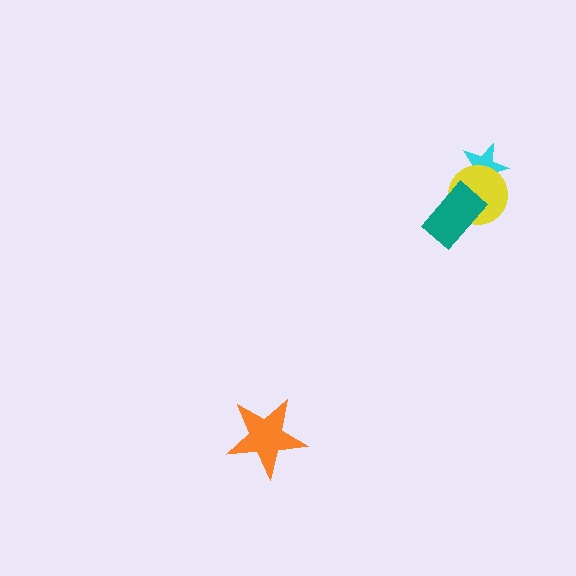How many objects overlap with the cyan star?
1 object overlaps with the cyan star.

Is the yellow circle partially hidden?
Yes, it is partially covered by another shape.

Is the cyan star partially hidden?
Yes, it is partially covered by another shape.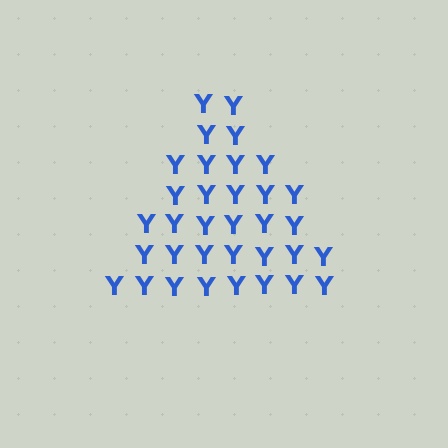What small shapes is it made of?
It is made of small letter Y's.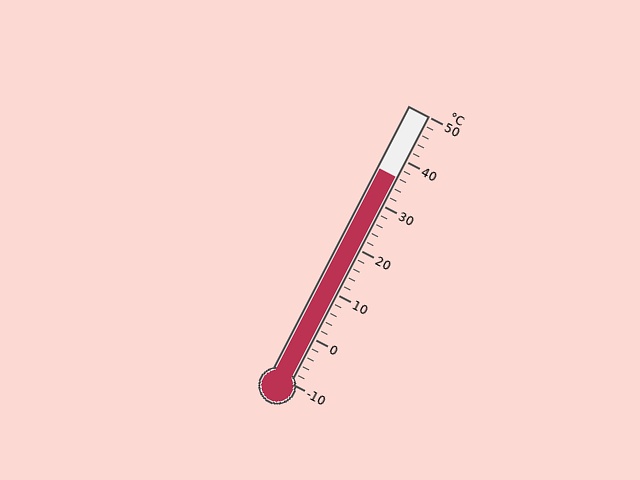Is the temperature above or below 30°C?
The temperature is above 30°C.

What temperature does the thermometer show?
The thermometer shows approximately 36°C.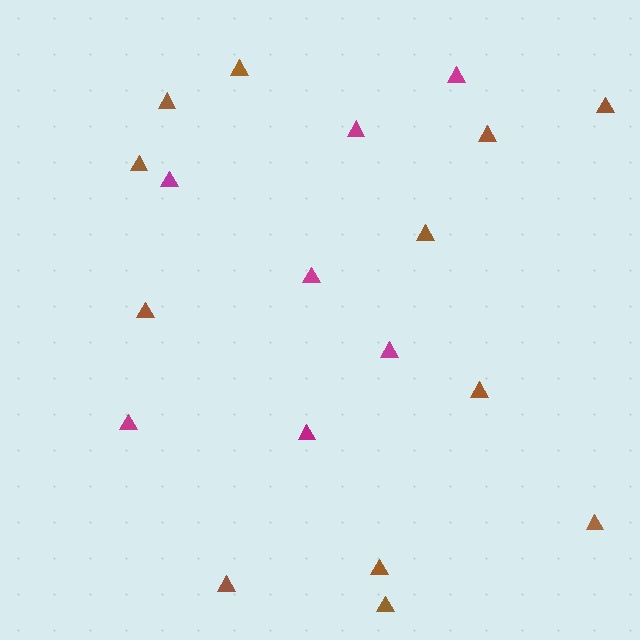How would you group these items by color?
There are 2 groups: one group of magenta triangles (7) and one group of brown triangles (12).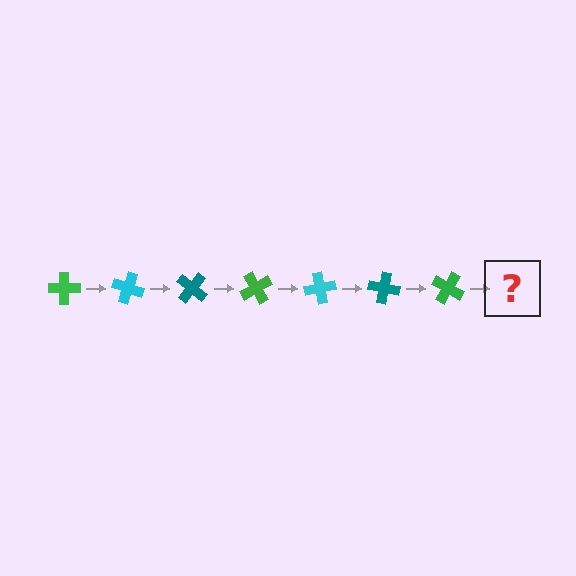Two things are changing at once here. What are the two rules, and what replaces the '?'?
The two rules are that it rotates 20 degrees each step and the color cycles through green, cyan, and teal. The '?' should be a cyan cross, rotated 140 degrees from the start.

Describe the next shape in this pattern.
It should be a cyan cross, rotated 140 degrees from the start.